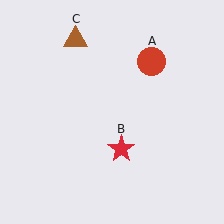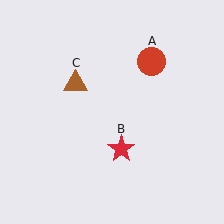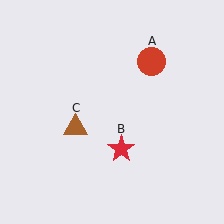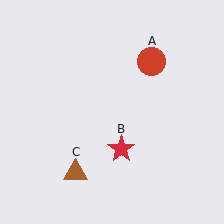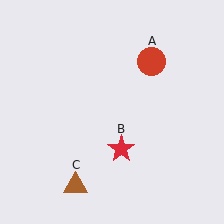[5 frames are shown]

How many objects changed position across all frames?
1 object changed position: brown triangle (object C).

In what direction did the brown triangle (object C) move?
The brown triangle (object C) moved down.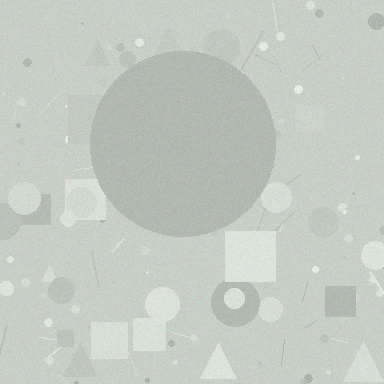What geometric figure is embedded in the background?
A circle is embedded in the background.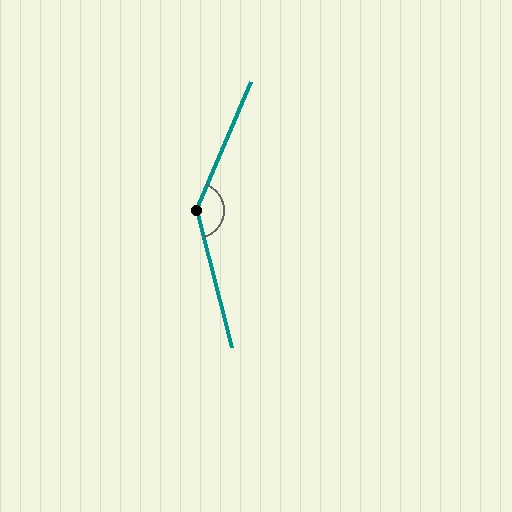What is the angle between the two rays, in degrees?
Approximately 143 degrees.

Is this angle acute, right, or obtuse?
It is obtuse.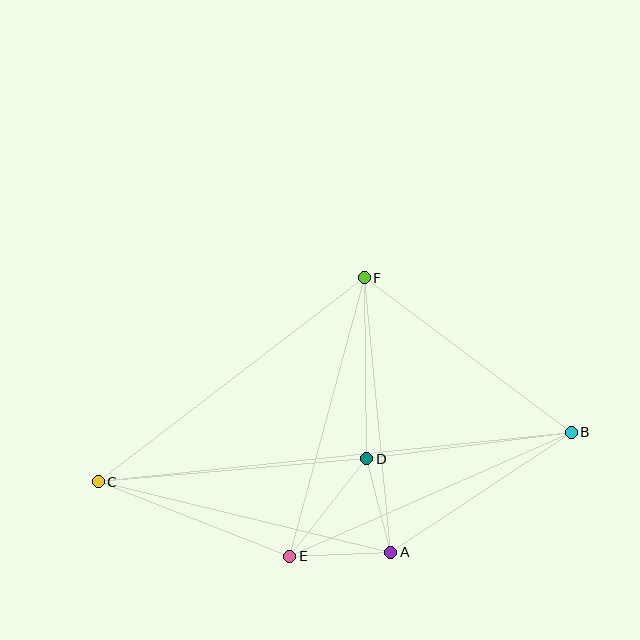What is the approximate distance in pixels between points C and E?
The distance between C and E is approximately 206 pixels.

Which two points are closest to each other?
Points A and D are closest to each other.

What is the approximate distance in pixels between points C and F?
The distance between C and F is approximately 335 pixels.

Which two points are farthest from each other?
Points B and C are farthest from each other.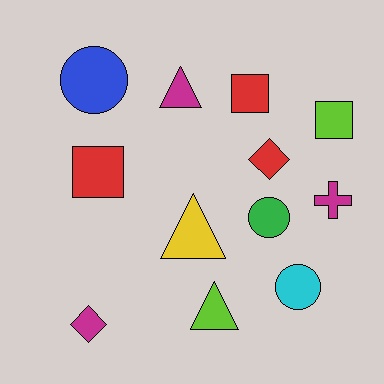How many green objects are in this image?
There is 1 green object.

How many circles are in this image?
There are 3 circles.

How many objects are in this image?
There are 12 objects.